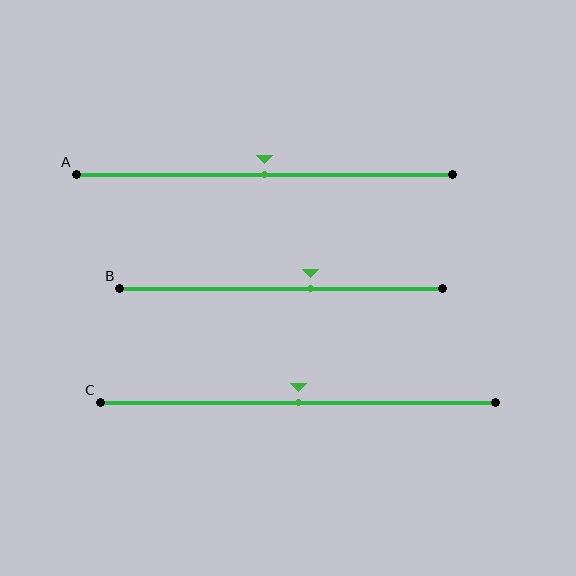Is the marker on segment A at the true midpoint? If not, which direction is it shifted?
Yes, the marker on segment A is at the true midpoint.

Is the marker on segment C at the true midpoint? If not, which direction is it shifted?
Yes, the marker on segment C is at the true midpoint.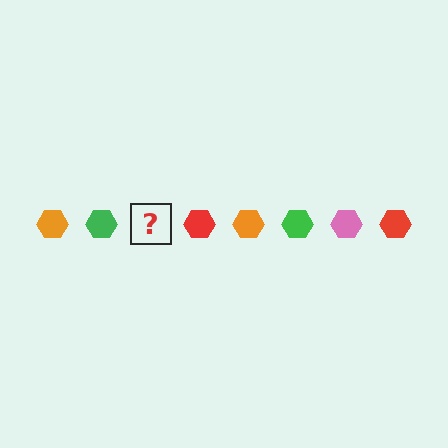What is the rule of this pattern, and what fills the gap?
The rule is that the pattern cycles through orange, green, pink, red hexagons. The gap should be filled with a pink hexagon.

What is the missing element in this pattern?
The missing element is a pink hexagon.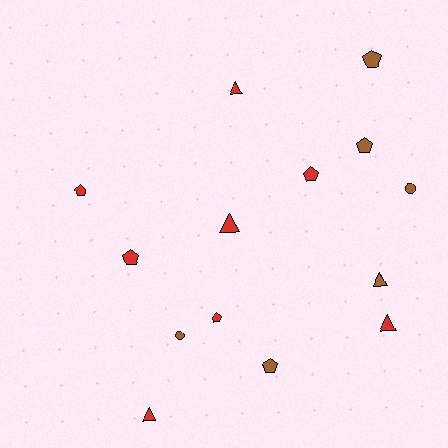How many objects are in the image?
There are 14 objects.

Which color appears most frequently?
Red, with 8 objects.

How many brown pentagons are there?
There are 3 brown pentagons.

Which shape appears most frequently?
Pentagon, with 7 objects.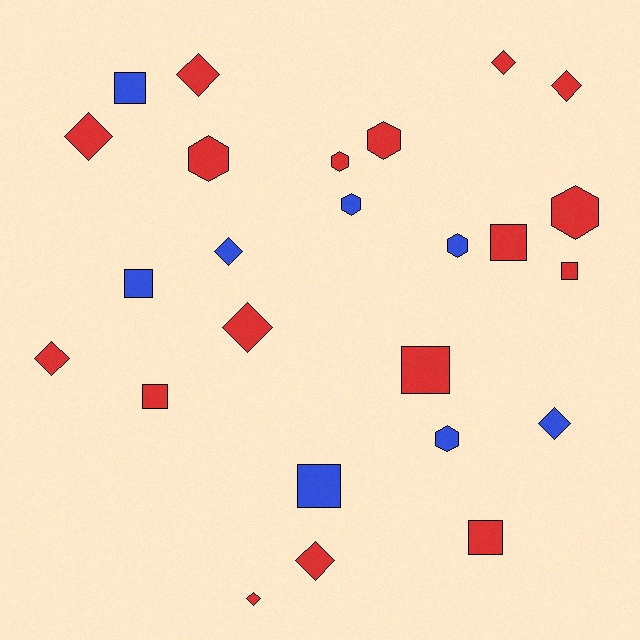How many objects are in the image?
There are 25 objects.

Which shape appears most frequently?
Diamond, with 10 objects.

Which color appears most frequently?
Red, with 17 objects.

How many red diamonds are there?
There are 8 red diamonds.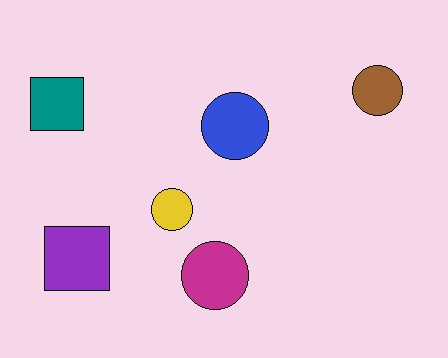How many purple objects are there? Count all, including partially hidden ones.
There is 1 purple object.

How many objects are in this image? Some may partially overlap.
There are 6 objects.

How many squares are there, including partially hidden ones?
There are 2 squares.